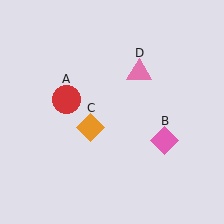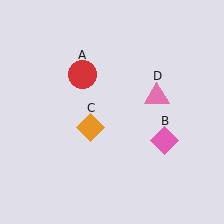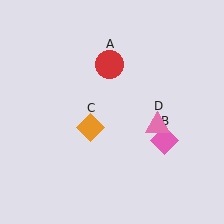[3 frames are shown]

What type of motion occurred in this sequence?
The red circle (object A), pink triangle (object D) rotated clockwise around the center of the scene.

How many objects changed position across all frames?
2 objects changed position: red circle (object A), pink triangle (object D).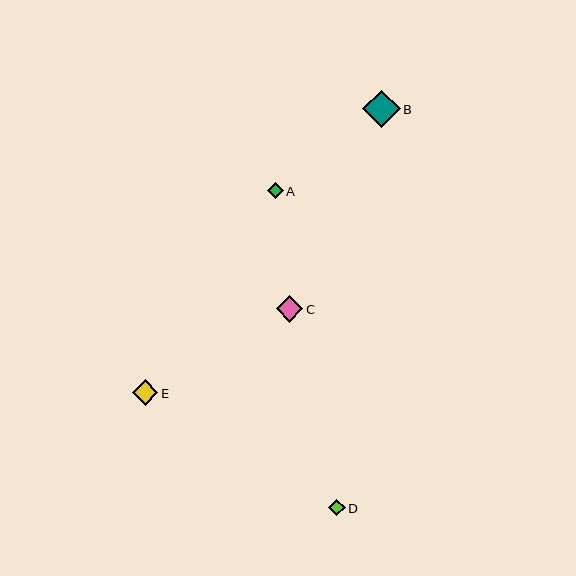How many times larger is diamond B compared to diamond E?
Diamond B is approximately 1.5 times the size of diamond E.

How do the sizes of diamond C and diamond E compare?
Diamond C and diamond E are approximately the same size.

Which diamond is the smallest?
Diamond A is the smallest with a size of approximately 16 pixels.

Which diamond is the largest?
Diamond B is the largest with a size of approximately 38 pixels.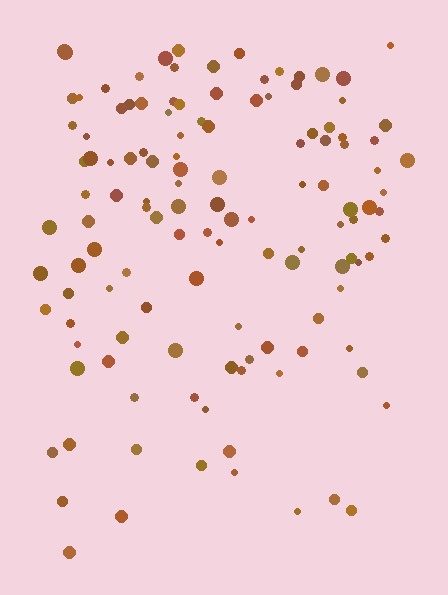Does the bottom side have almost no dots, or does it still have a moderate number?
Still a moderate number, just noticeably fewer than the top.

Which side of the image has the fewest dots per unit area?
The bottom.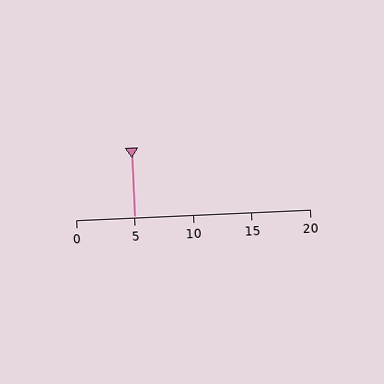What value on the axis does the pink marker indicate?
The marker indicates approximately 5.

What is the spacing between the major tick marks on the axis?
The major ticks are spaced 5 apart.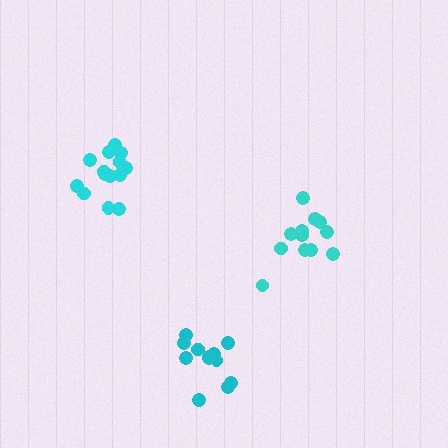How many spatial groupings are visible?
There are 3 spatial groupings.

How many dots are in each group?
Group 1: 12 dots, Group 2: 12 dots, Group 3: 14 dots (38 total).